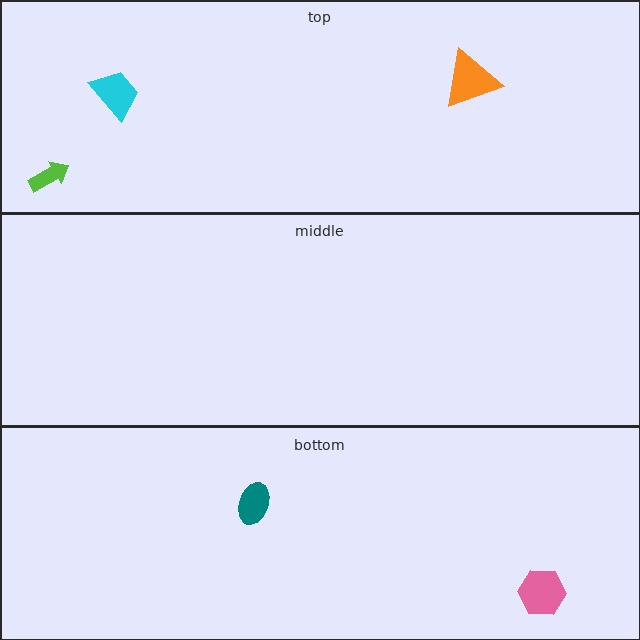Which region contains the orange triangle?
The top region.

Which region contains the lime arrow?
The top region.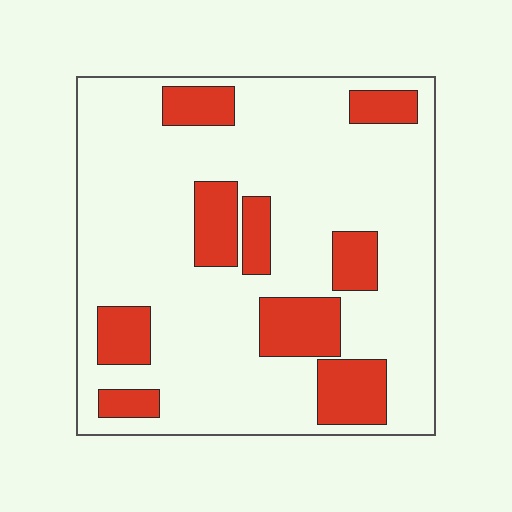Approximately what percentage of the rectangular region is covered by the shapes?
Approximately 20%.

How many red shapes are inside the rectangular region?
9.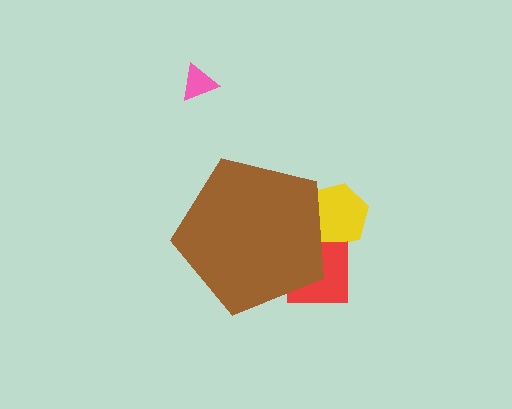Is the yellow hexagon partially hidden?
Yes, the yellow hexagon is partially hidden behind the brown pentagon.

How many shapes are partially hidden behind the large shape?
2 shapes are partially hidden.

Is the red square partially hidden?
Yes, the red square is partially hidden behind the brown pentagon.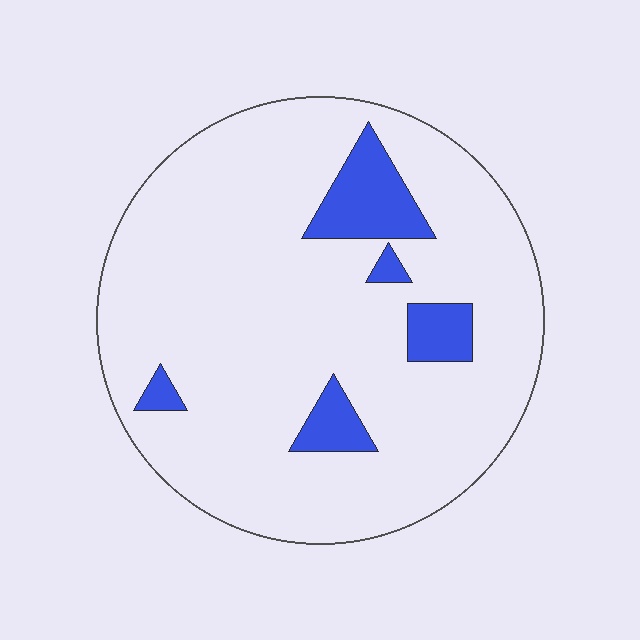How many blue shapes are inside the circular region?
5.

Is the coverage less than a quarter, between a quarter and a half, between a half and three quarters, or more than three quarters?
Less than a quarter.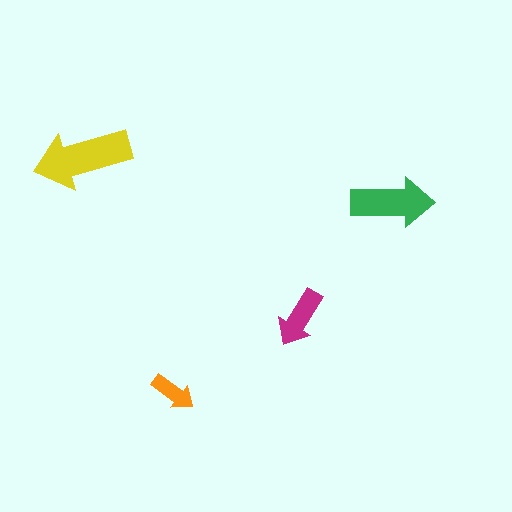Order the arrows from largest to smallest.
the yellow one, the green one, the magenta one, the orange one.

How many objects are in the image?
There are 4 objects in the image.